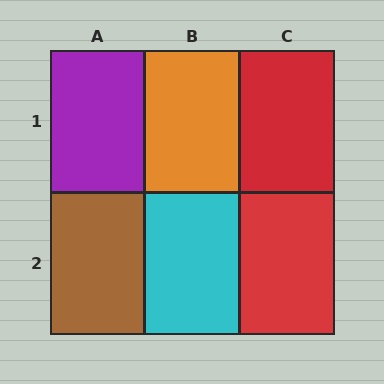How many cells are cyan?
1 cell is cyan.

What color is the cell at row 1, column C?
Red.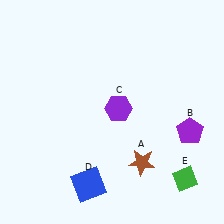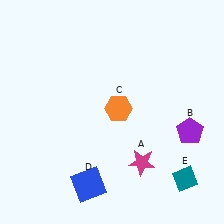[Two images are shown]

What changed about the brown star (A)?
In Image 1, A is brown. In Image 2, it changed to magenta.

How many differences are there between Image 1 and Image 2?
There are 3 differences between the two images.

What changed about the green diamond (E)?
In Image 1, E is green. In Image 2, it changed to teal.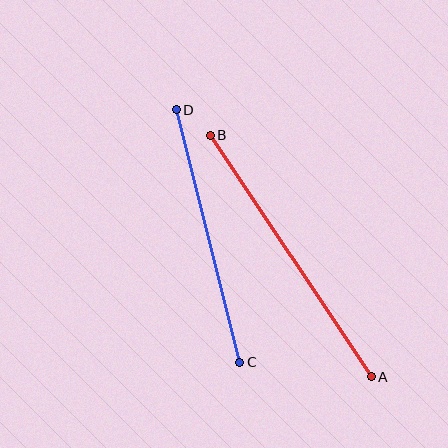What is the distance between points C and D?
The distance is approximately 260 pixels.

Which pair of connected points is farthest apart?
Points A and B are farthest apart.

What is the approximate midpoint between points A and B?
The midpoint is at approximately (291, 256) pixels.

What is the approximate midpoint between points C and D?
The midpoint is at approximately (208, 236) pixels.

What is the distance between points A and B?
The distance is approximately 290 pixels.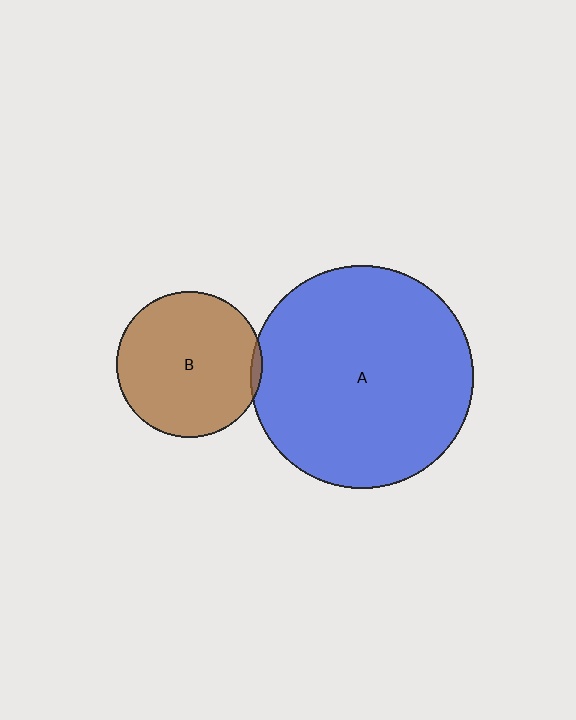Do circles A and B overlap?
Yes.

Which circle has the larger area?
Circle A (blue).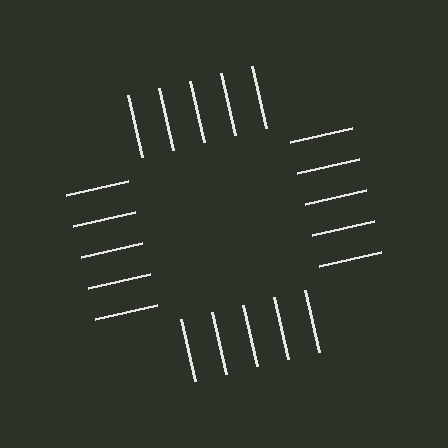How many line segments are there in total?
20 — 5 along each of the 4 edges.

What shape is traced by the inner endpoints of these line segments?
An illusory square — the line segments terminate on its edges but no continuous stroke is drawn.